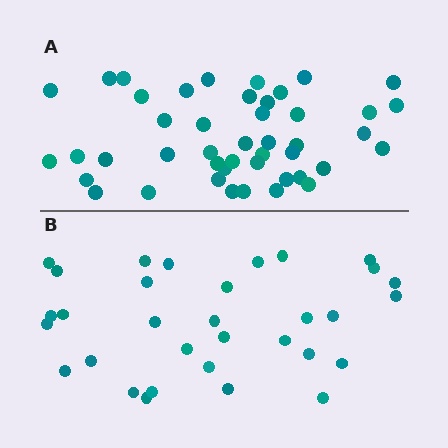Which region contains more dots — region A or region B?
Region A (the top region) has more dots.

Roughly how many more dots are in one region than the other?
Region A has approximately 15 more dots than region B.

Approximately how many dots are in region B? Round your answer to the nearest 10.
About 30 dots. (The exact count is 32, which rounds to 30.)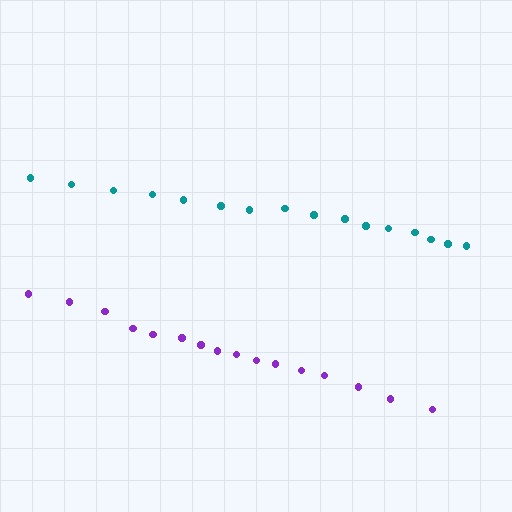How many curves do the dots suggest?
There are 2 distinct paths.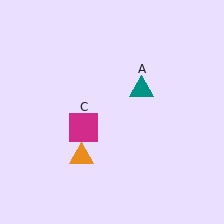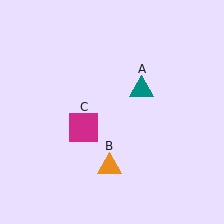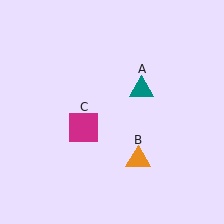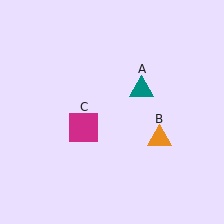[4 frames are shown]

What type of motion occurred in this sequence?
The orange triangle (object B) rotated counterclockwise around the center of the scene.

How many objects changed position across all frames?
1 object changed position: orange triangle (object B).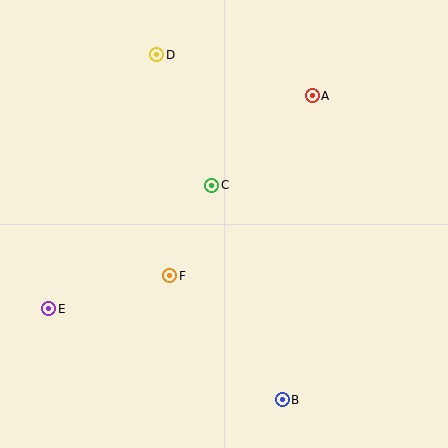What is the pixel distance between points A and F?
The distance between A and F is 229 pixels.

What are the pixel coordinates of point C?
Point C is at (212, 185).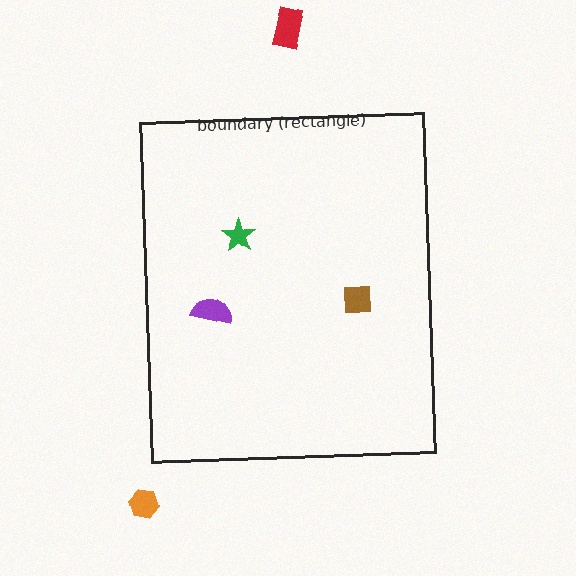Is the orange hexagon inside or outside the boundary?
Outside.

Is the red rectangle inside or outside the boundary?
Outside.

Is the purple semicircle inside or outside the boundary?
Inside.